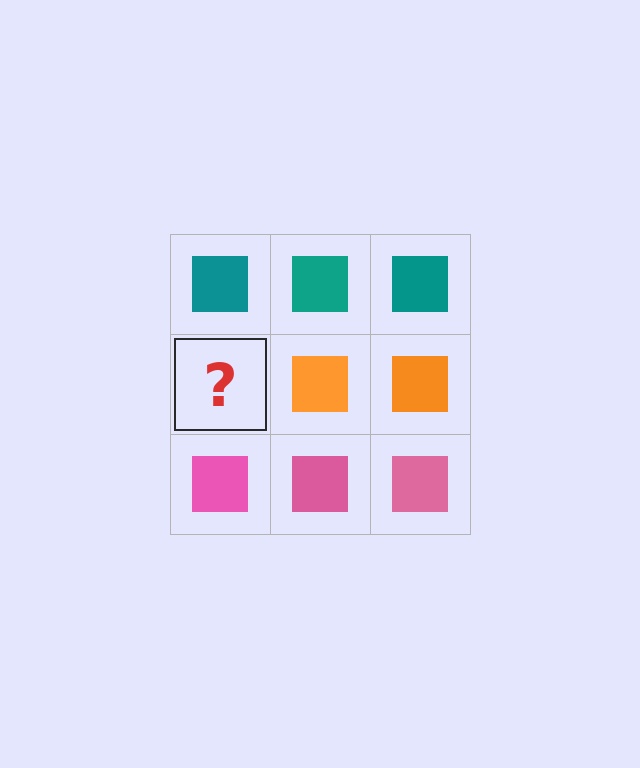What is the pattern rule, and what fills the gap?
The rule is that each row has a consistent color. The gap should be filled with an orange square.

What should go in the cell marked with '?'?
The missing cell should contain an orange square.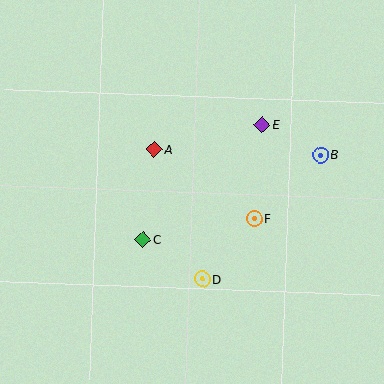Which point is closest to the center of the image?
Point A at (154, 149) is closest to the center.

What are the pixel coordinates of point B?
Point B is at (320, 155).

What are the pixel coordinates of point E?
Point E is at (262, 125).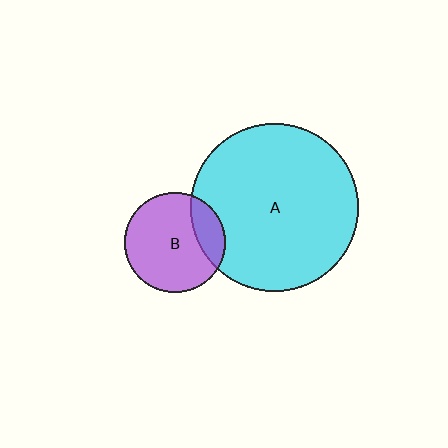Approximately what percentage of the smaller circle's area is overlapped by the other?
Approximately 20%.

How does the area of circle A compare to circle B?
Approximately 2.8 times.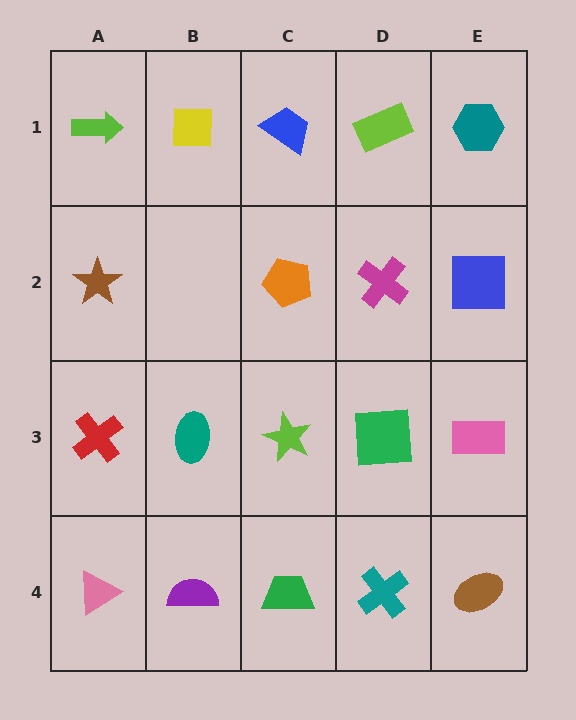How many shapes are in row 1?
5 shapes.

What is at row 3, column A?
A red cross.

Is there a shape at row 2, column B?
No, that cell is empty.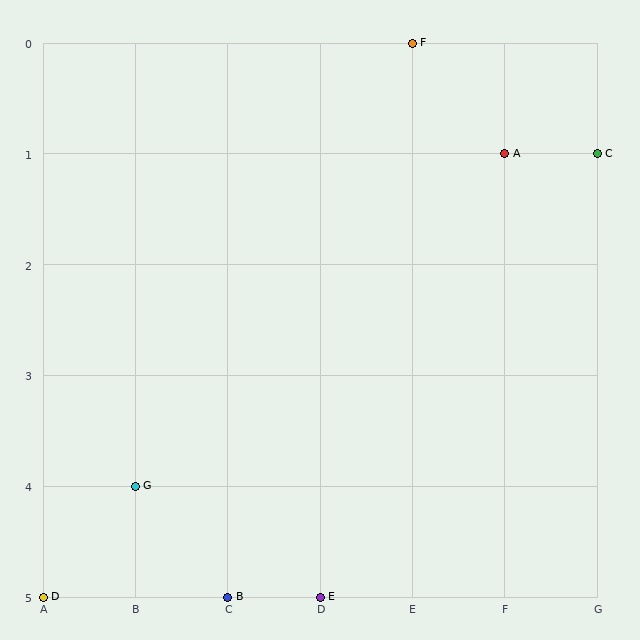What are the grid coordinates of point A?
Point A is at grid coordinates (F, 1).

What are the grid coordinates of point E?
Point E is at grid coordinates (D, 5).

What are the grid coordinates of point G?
Point G is at grid coordinates (B, 4).